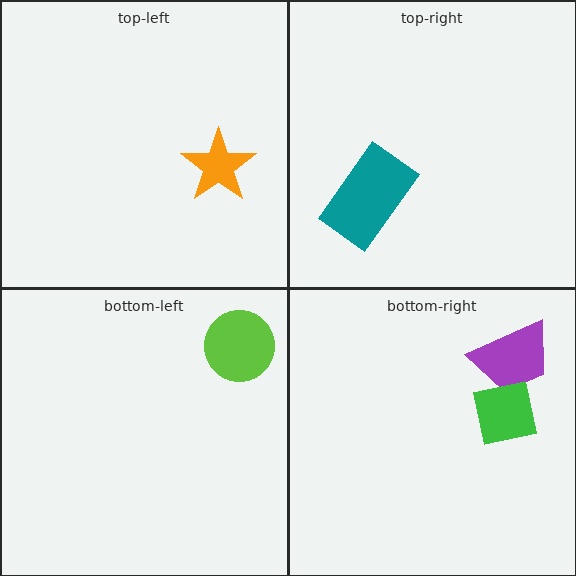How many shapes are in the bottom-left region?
1.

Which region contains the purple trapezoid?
The bottom-right region.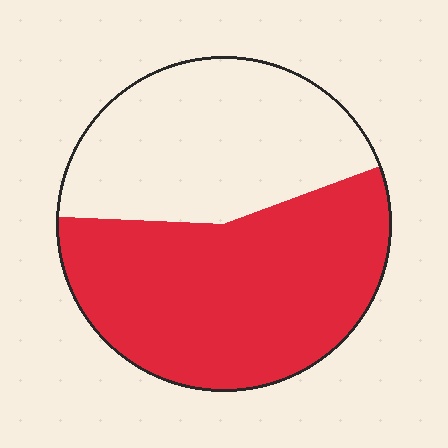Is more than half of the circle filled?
Yes.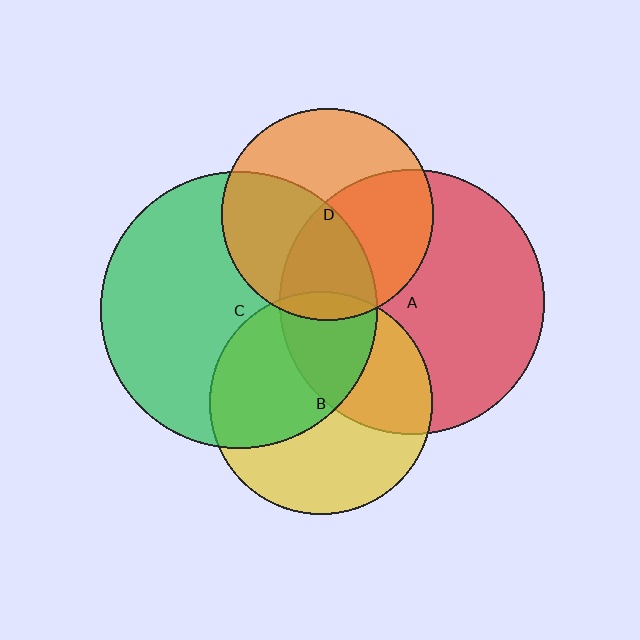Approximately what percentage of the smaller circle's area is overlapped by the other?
Approximately 40%.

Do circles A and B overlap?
Yes.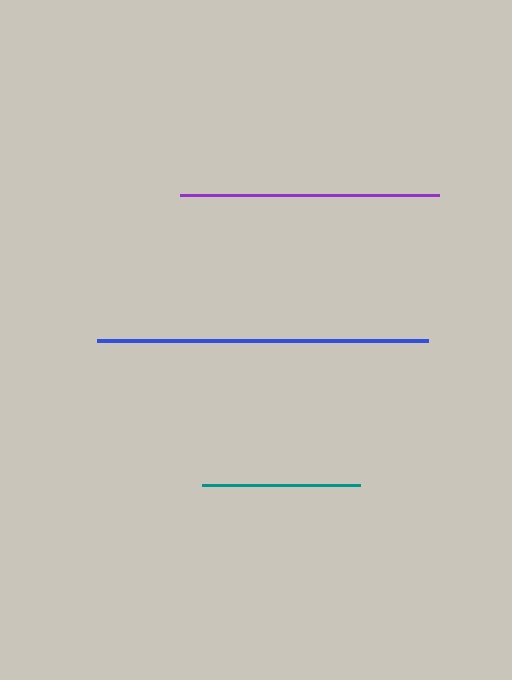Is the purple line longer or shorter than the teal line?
The purple line is longer than the teal line.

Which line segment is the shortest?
The teal line is the shortest at approximately 158 pixels.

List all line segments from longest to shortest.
From longest to shortest: blue, purple, teal.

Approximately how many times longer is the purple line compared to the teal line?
The purple line is approximately 1.6 times the length of the teal line.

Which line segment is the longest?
The blue line is the longest at approximately 332 pixels.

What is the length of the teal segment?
The teal segment is approximately 158 pixels long.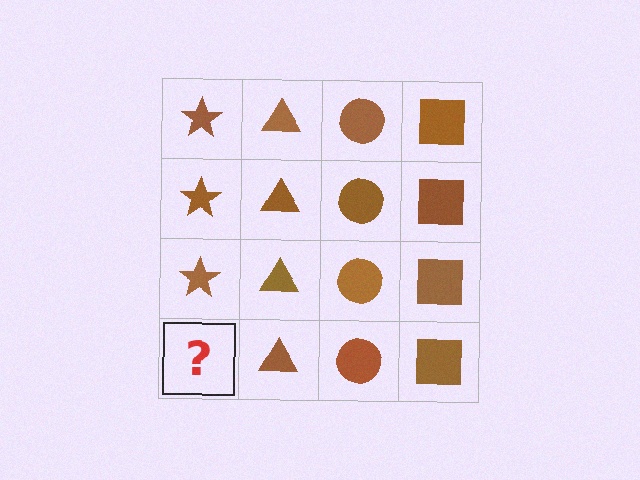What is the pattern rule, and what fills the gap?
The rule is that each column has a consistent shape. The gap should be filled with a brown star.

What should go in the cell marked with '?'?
The missing cell should contain a brown star.